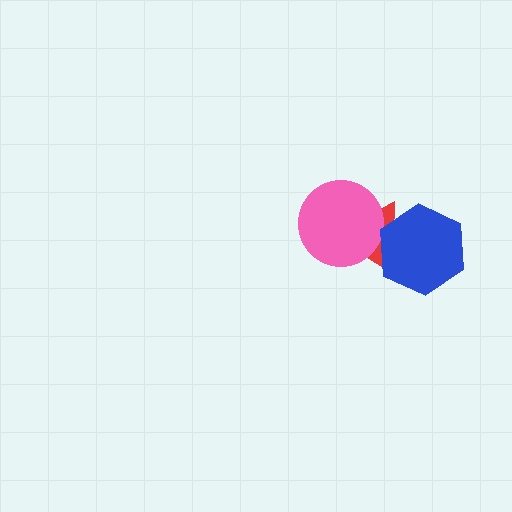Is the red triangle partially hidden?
Yes, it is partially covered by another shape.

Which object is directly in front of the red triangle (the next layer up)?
The pink circle is directly in front of the red triangle.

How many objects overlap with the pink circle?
1 object overlaps with the pink circle.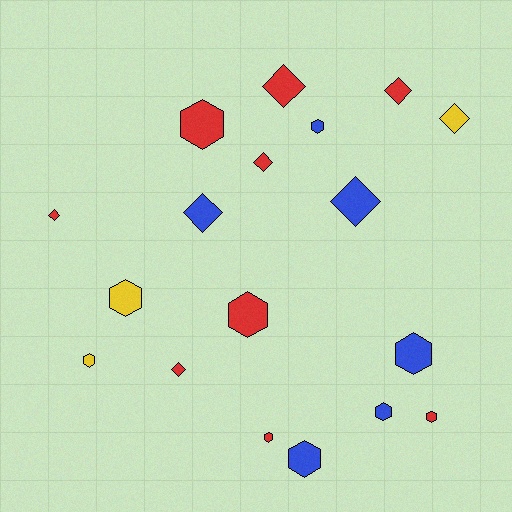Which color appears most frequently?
Red, with 9 objects.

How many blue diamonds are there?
There are 2 blue diamonds.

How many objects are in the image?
There are 18 objects.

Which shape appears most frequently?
Hexagon, with 10 objects.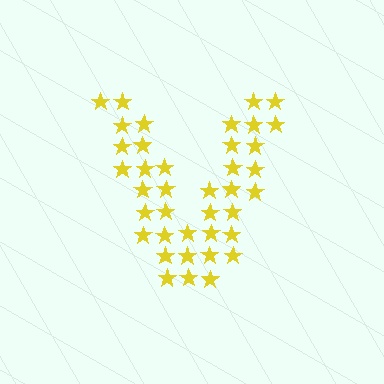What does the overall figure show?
The overall figure shows the letter V.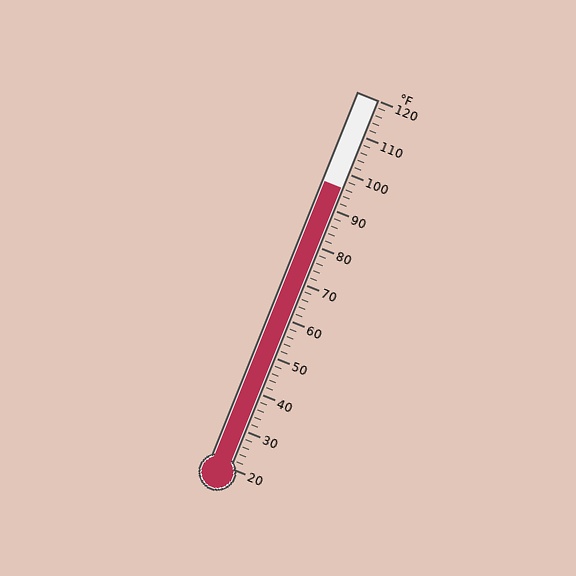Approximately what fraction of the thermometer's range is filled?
The thermometer is filled to approximately 75% of its range.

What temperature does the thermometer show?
The thermometer shows approximately 96°F.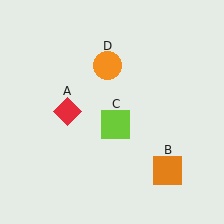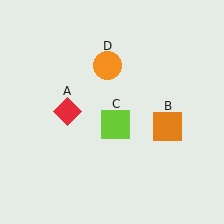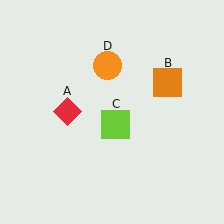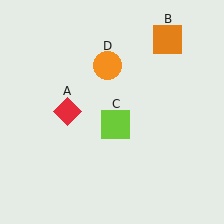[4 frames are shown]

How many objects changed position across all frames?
1 object changed position: orange square (object B).